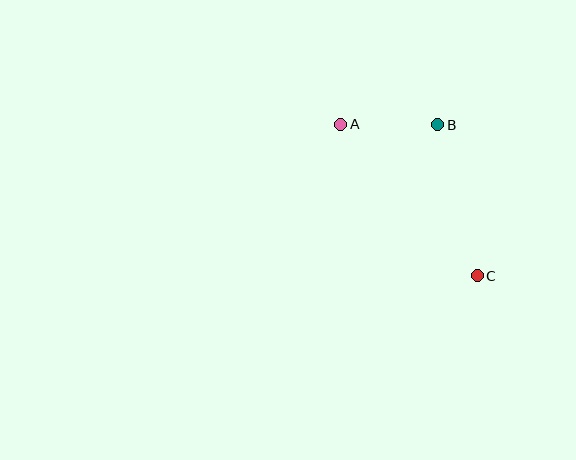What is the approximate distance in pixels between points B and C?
The distance between B and C is approximately 156 pixels.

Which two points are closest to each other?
Points A and B are closest to each other.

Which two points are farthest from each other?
Points A and C are farthest from each other.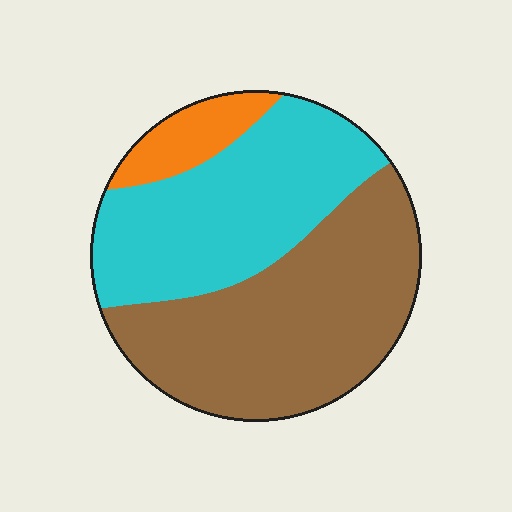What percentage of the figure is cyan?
Cyan covers 40% of the figure.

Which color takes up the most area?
Brown, at roughly 50%.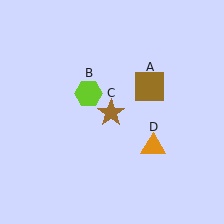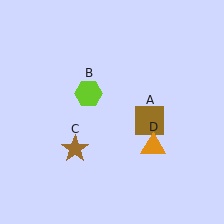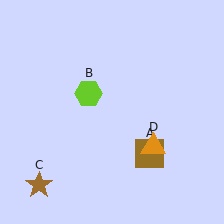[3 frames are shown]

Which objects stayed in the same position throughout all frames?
Lime hexagon (object B) and orange triangle (object D) remained stationary.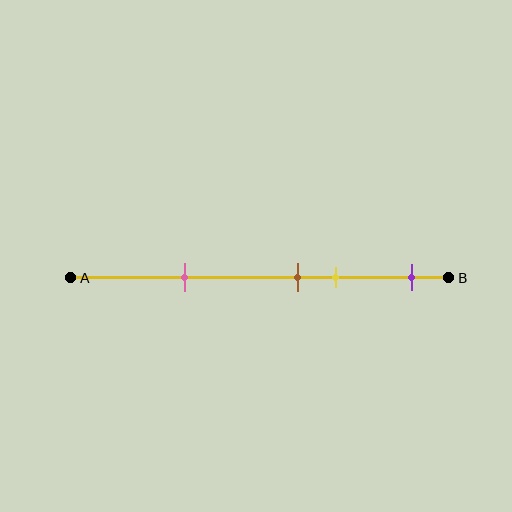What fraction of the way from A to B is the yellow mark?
The yellow mark is approximately 70% (0.7) of the way from A to B.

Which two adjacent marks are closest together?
The brown and yellow marks are the closest adjacent pair.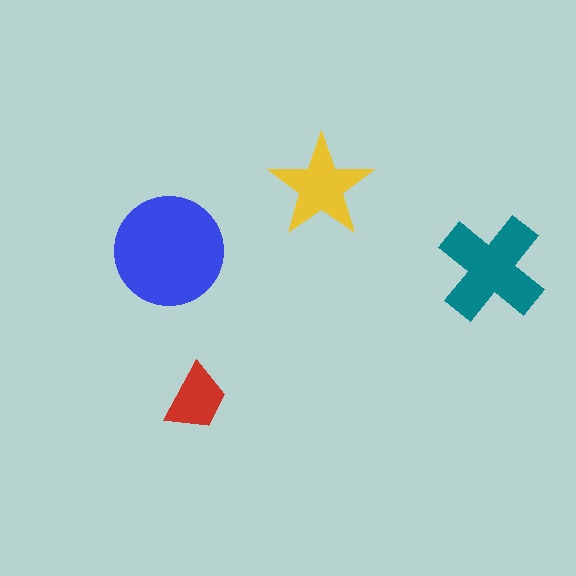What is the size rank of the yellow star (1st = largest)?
3rd.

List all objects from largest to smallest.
The blue circle, the teal cross, the yellow star, the red trapezoid.